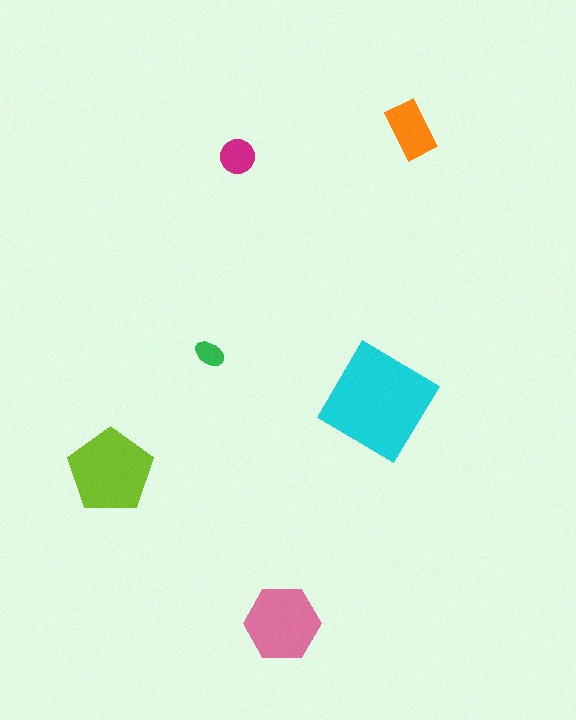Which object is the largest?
The cyan diamond.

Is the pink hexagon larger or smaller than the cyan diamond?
Smaller.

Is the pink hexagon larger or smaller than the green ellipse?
Larger.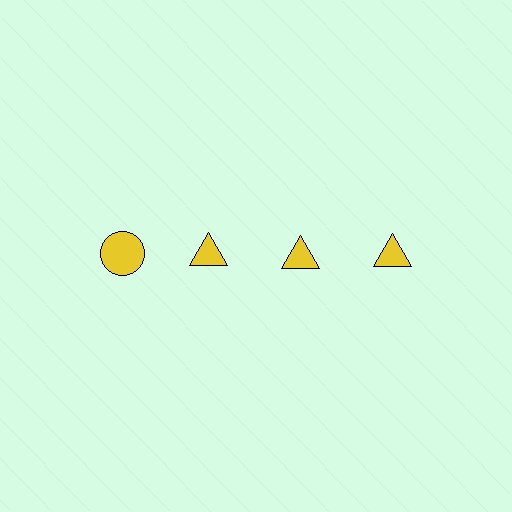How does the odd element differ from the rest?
It has a different shape: circle instead of triangle.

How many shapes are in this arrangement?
There are 4 shapes arranged in a grid pattern.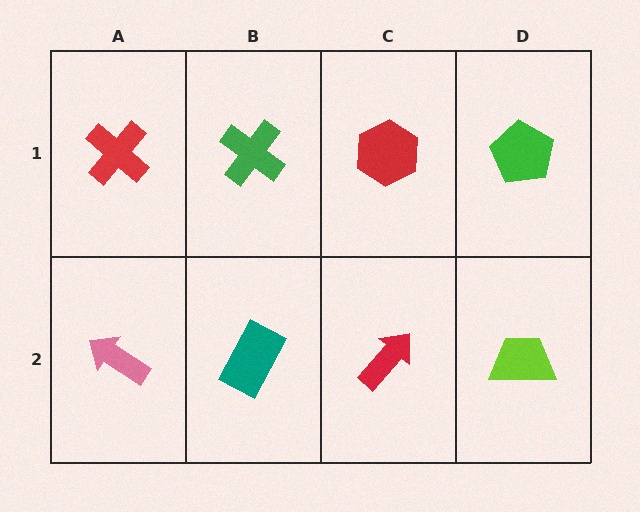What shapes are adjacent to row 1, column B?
A teal rectangle (row 2, column B), a red cross (row 1, column A), a red hexagon (row 1, column C).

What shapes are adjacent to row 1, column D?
A lime trapezoid (row 2, column D), a red hexagon (row 1, column C).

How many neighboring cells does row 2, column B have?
3.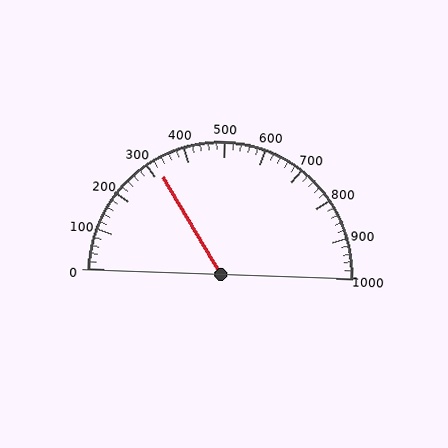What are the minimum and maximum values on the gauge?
The gauge ranges from 0 to 1000.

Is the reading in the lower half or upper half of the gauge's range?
The reading is in the lower half of the range (0 to 1000).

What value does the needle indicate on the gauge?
The needle indicates approximately 320.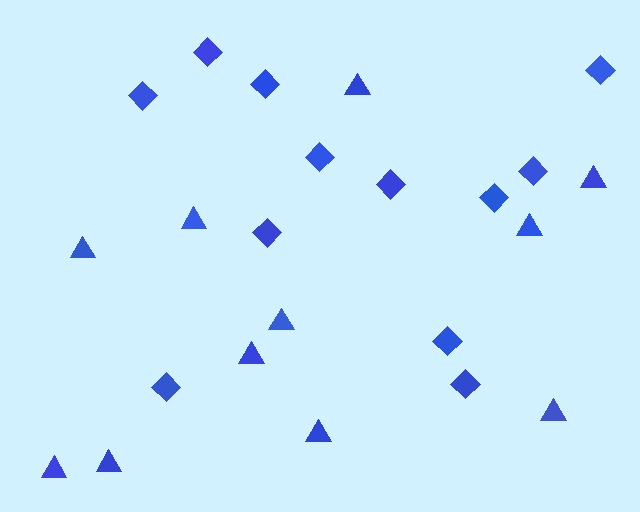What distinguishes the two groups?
There are 2 groups: one group of diamonds (12) and one group of triangles (11).